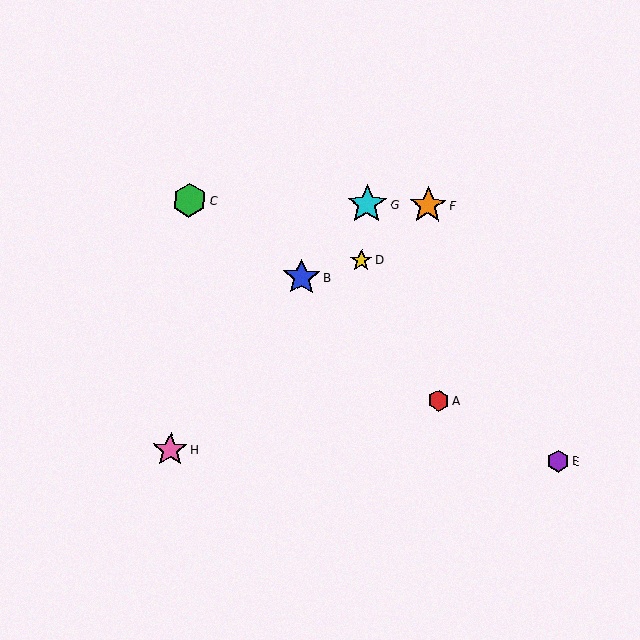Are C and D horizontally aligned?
No, C is at y≈200 and D is at y≈260.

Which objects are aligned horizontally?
Objects C, F, G are aligned horizontally.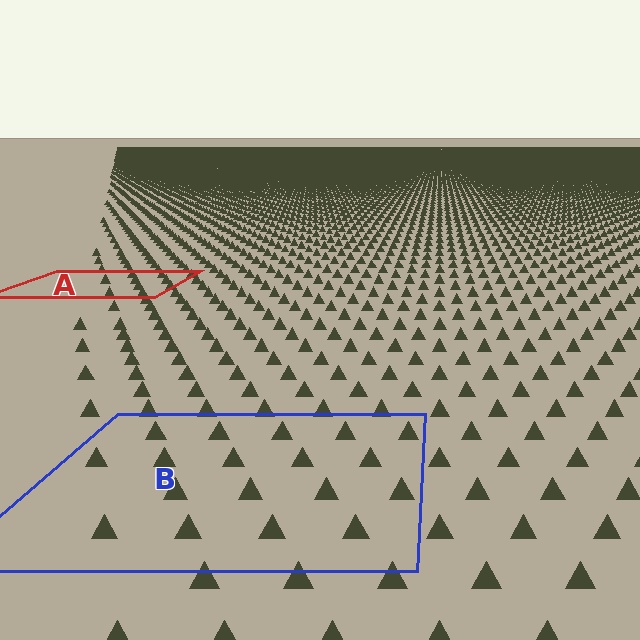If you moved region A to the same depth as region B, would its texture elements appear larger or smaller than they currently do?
They would appear larger. At a closer depth, the same texture elements are projected at a bigger on-screen size.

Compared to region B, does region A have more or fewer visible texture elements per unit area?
Region A has more texture elements per unit area — they are packed more densely because it is farther away.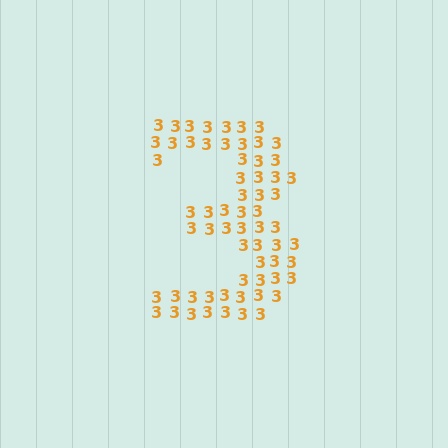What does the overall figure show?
The overall figure shows the digit 3.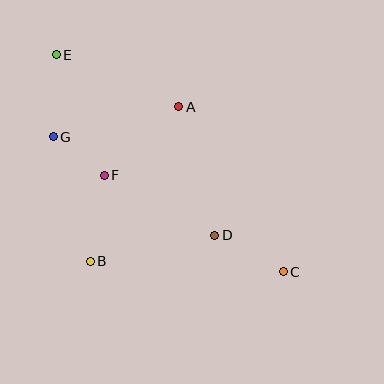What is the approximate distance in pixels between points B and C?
The distance between B and C is approximately 193 pixels.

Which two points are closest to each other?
Points F and G are closest to each other.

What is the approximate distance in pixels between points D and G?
The distance between D and G is approximately 189 pixels.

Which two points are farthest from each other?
Points C and E are farthest from each other.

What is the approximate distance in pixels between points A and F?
The distance between A and F is approximately 101 pixels.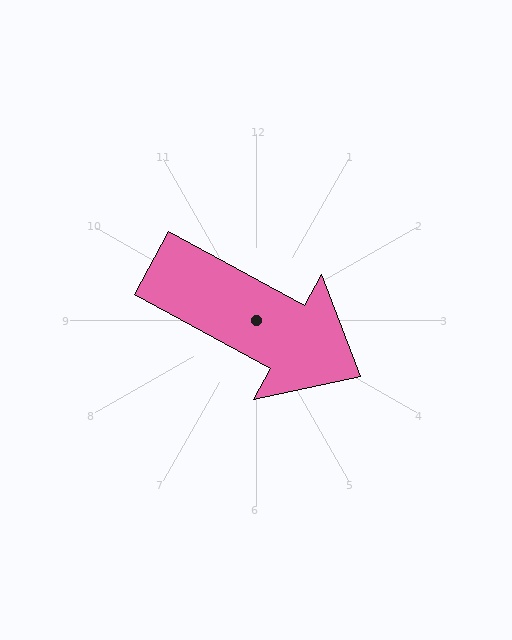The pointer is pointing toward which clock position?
Roughly 4 o'clock.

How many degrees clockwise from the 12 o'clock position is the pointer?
Approximately 119 degrees.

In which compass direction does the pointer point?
Southeast.